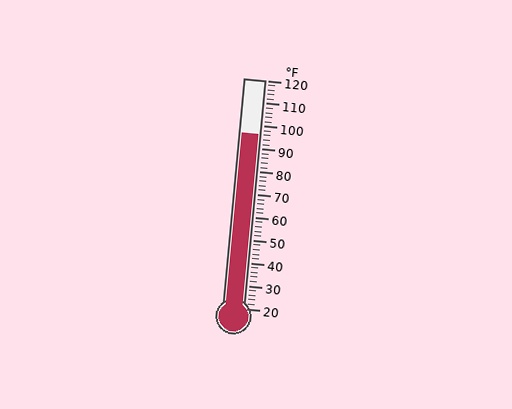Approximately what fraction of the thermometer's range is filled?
The thermometer is filled to approximately 75% of its range.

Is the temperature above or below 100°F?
The temperature is below 100°F.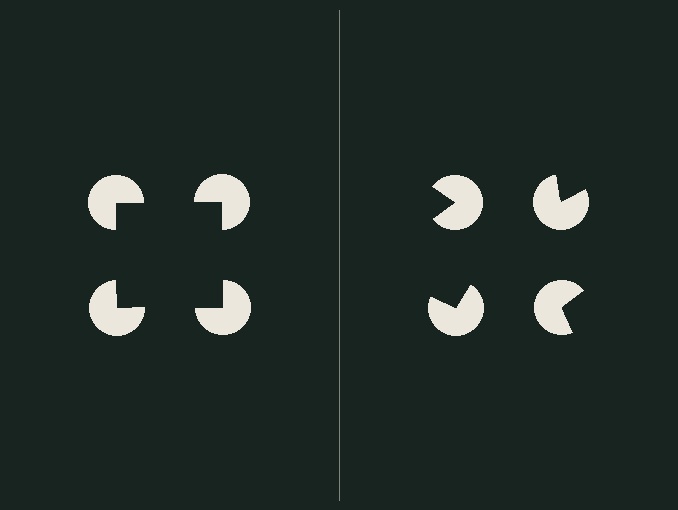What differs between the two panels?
The pac-man discs are positioned identically on both sides; only the wedge orientations differ. On the left they align to a square; on the right they are misaligned.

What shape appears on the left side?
An illusory square.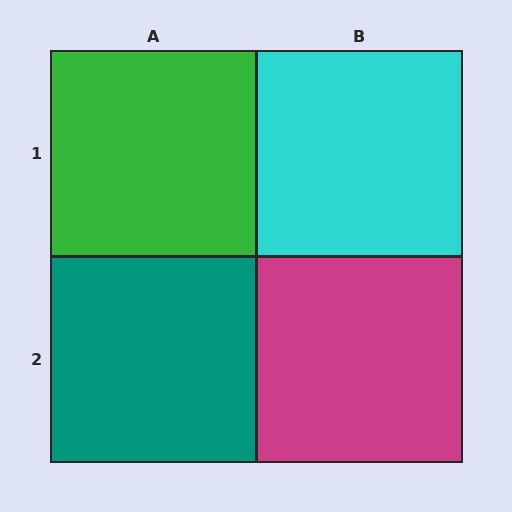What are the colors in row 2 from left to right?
Teal, magenta.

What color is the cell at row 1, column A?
Green.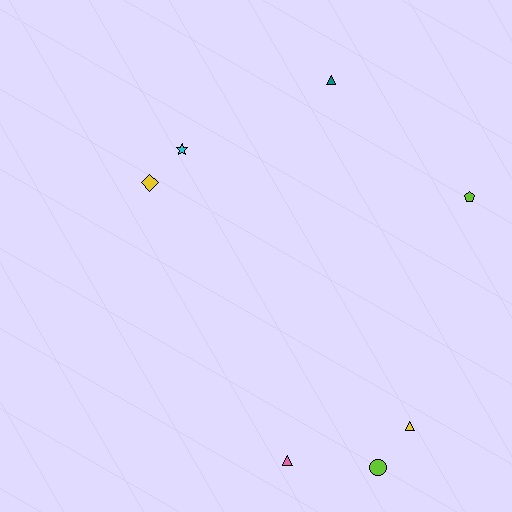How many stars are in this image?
There is 1 star.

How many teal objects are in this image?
There is 1 teal object.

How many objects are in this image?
There are 7 objects.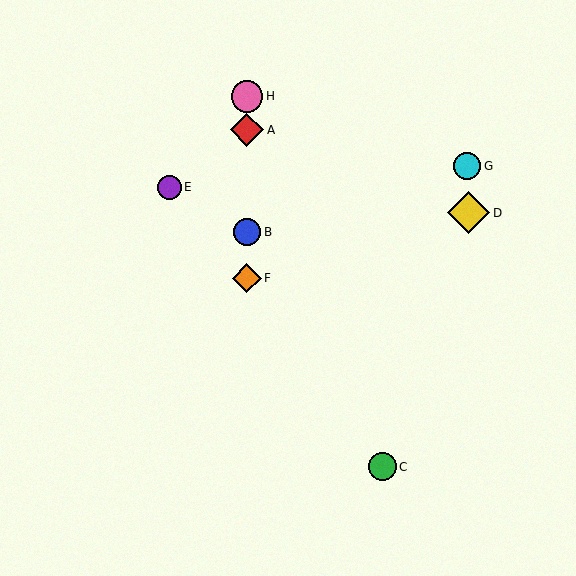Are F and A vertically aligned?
Yes, both are at x≈247.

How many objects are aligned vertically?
4 objects (A, B, F, H) are aligned vertically.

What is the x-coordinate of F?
Object F is at x≈247.